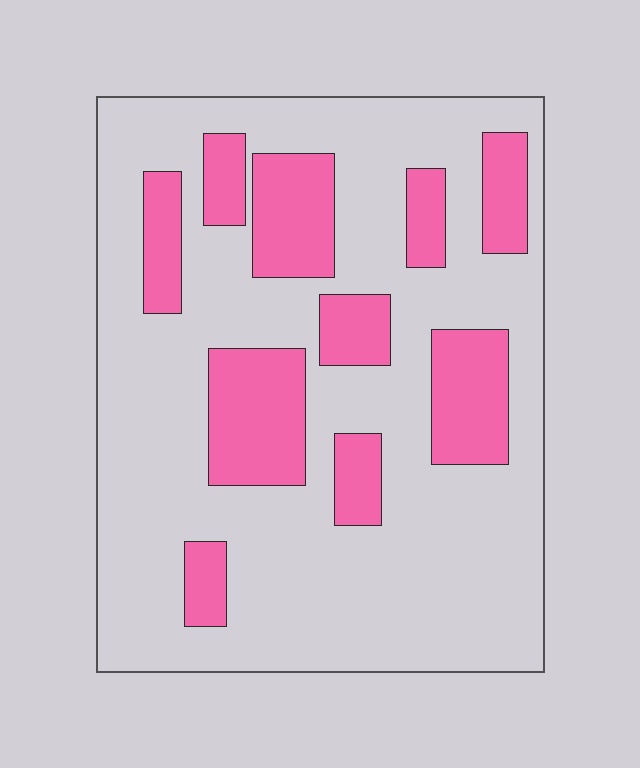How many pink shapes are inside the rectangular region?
10.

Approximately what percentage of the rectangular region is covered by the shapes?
Approximately 25%.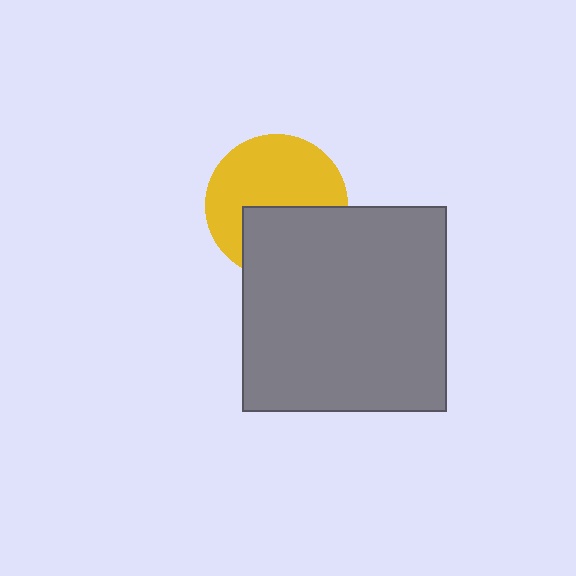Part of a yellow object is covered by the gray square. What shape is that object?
It is a circle.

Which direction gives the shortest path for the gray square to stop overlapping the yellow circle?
Moving down gives the shortest separation.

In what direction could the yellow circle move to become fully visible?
The yellow circle could move up. That would shift it out from behind the gray square entirely.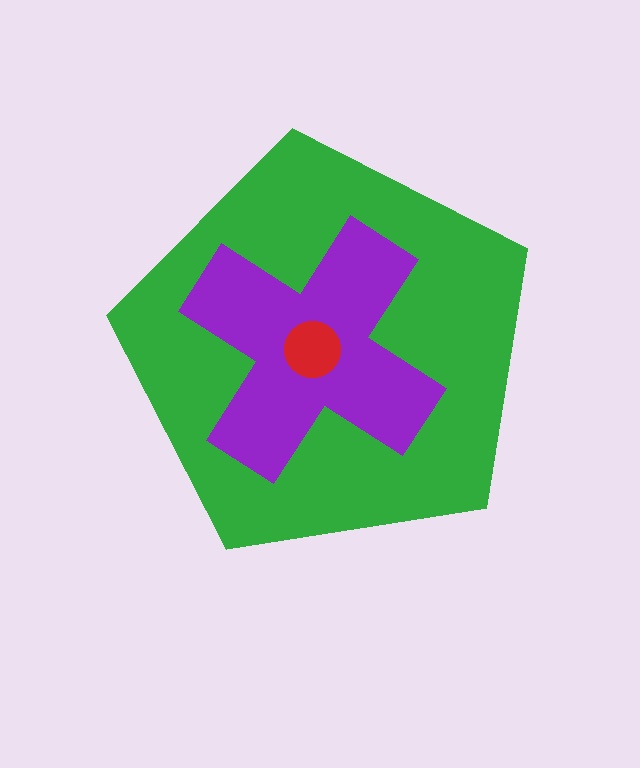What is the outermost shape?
The green pentagon.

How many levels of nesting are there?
3.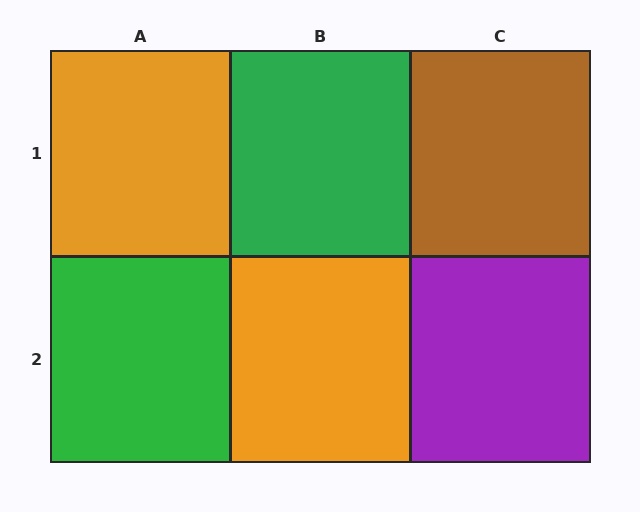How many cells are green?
2 cells are green.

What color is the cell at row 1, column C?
Brown.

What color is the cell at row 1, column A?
Orange.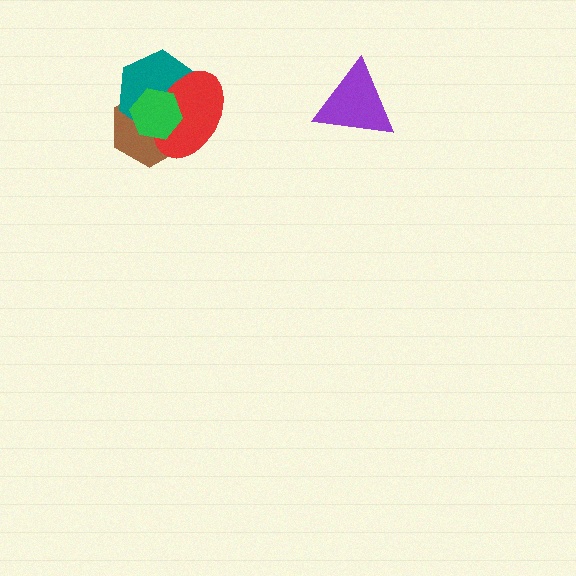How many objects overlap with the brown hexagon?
3 objects overlap with the brown hexagon.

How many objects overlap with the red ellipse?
3 objects overlap with the red ellipse.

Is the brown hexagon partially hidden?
Yes, it is partially covered by another shape.